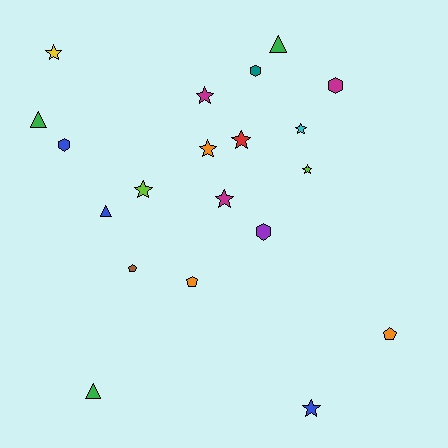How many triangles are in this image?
There are 4 triangles.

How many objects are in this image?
There are 20 objects.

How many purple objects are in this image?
There is 1 purple object.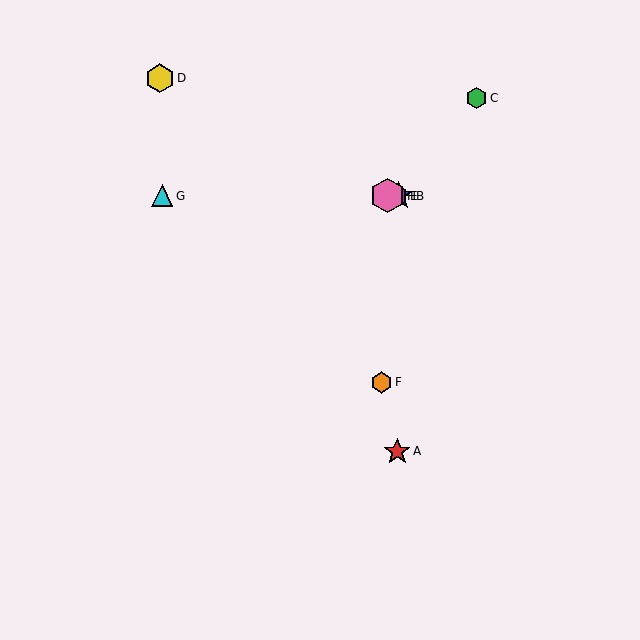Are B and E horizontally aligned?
Yes, both are at y≈196.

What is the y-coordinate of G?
Object G is at y≈196.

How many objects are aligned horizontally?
4 objects (B, E, G, H) are aligned horizontally.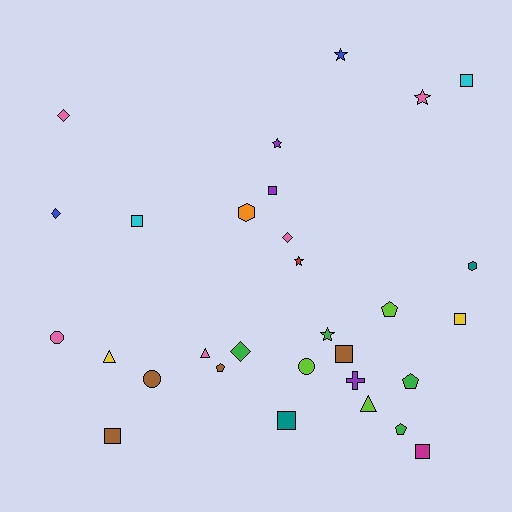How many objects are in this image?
There are 30 objects.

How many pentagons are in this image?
There are 4 pentagons.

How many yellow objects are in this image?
There are 2 yellow objects.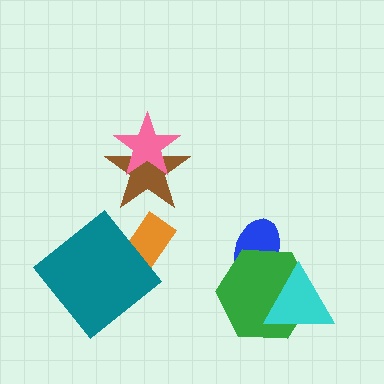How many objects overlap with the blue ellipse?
1 object overlaps with the blue ellipse.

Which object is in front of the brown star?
The pink star is in front of the brown star.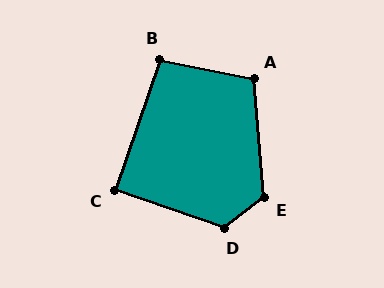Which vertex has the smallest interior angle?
C, at approximately 90 degrees.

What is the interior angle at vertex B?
Approximately 98 degrees (obtuse).